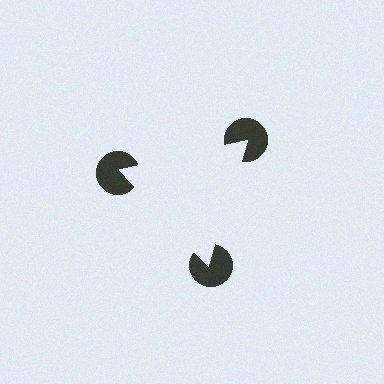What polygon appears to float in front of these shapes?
An illusory triangle — its edges are inferred from the aligned wedge cuts in the pac-man discs, not physically drawn.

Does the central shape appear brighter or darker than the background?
It typically appears slightly brighter than the background, even though no actual brightness change is drawn.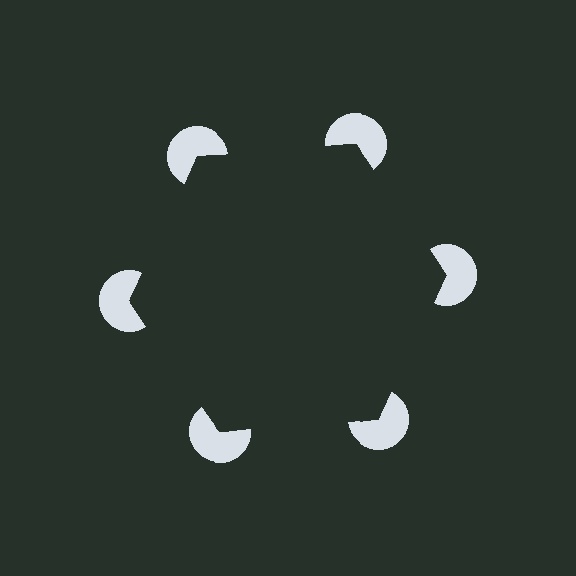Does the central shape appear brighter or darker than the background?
It typically appears slightly darker than the background, even though no actual brightness change is drawn.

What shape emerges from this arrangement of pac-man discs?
An illusory hexagon — its edges are inferred from the aligned wedge cuts in the pac-man discs, not physically drawn.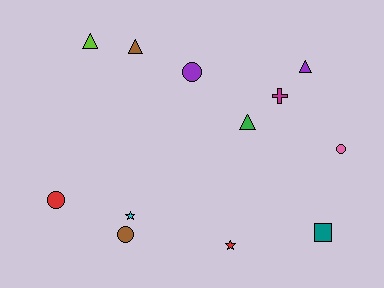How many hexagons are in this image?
There are no hexagons.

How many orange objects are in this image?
There are no orange objects.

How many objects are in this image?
There are 12 objects.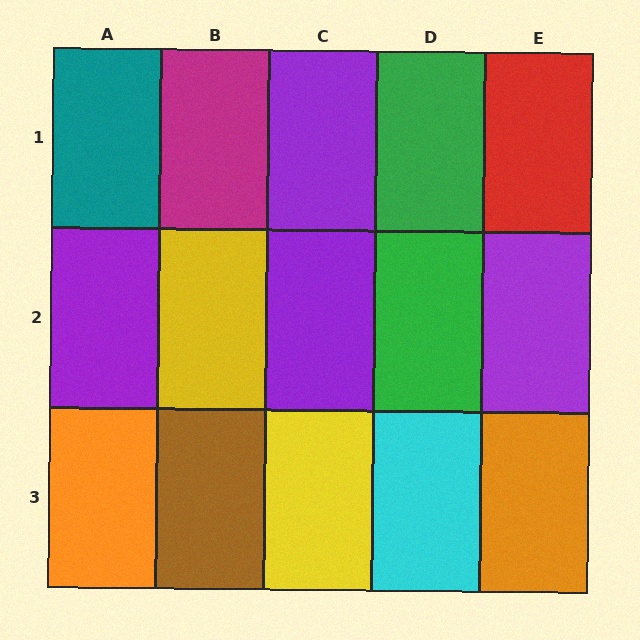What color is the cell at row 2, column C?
Purple.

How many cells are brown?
1 cell is brown.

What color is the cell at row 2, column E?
Purple.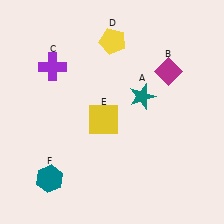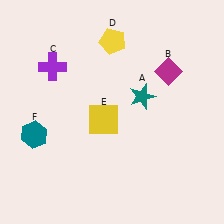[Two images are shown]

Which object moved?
The teal hexagon (F) moved up.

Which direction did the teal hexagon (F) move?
The teal hexagon (F) moved up.